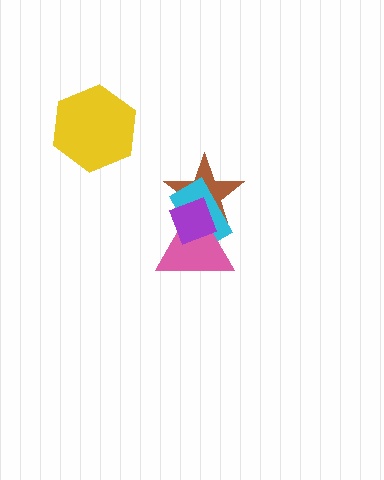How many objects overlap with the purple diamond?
3 objects overlap with the purple diamond.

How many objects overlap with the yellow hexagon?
0 objects overlap with the yellow hexagon.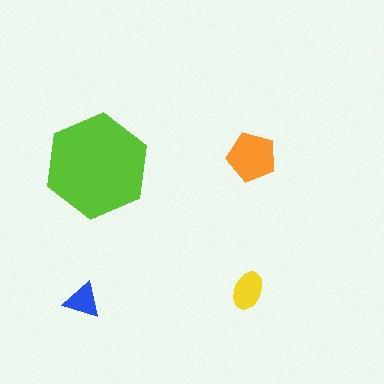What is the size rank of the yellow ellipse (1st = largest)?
3rd.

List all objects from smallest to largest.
The blue triangle, the yellow ellipse, the orange pentagon, the lime hexagon.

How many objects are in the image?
There are 4 objects in the image.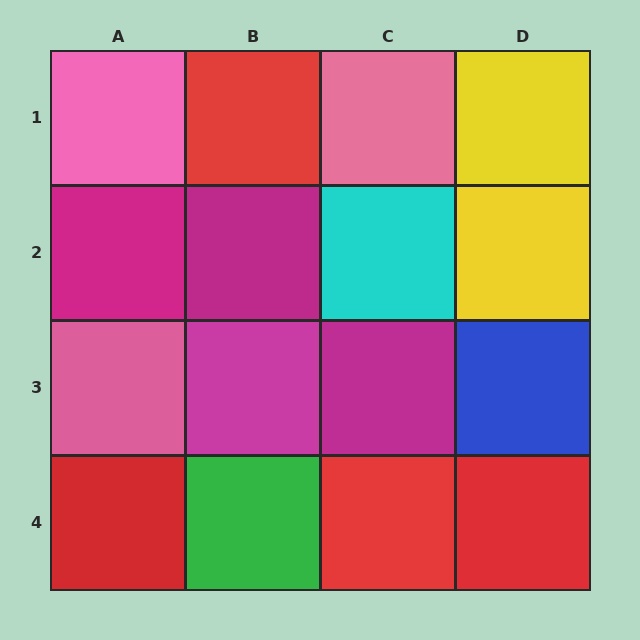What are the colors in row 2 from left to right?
Magenta, magenta, cyan, yellow.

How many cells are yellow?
2 cells are yellow.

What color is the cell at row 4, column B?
Green.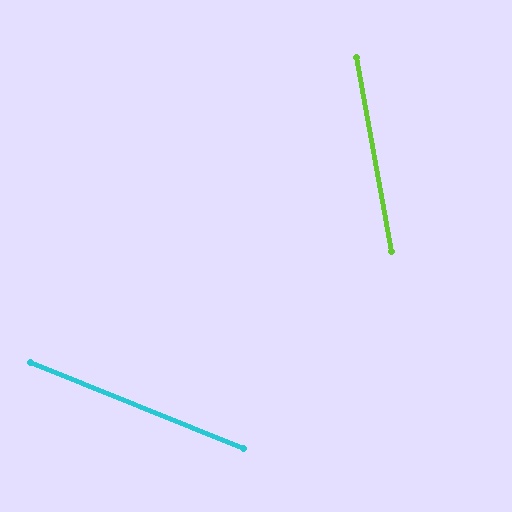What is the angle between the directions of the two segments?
Approximately 58 degrees.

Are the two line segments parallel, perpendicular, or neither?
Neither parallel nor perpendicular — they differ by about 58°.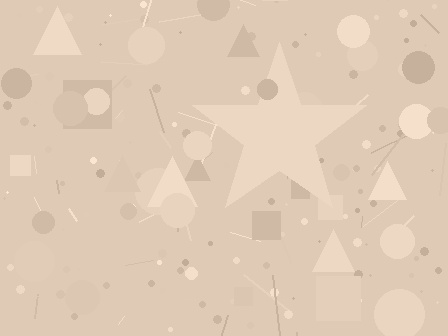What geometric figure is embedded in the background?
A star is embedded in the background.